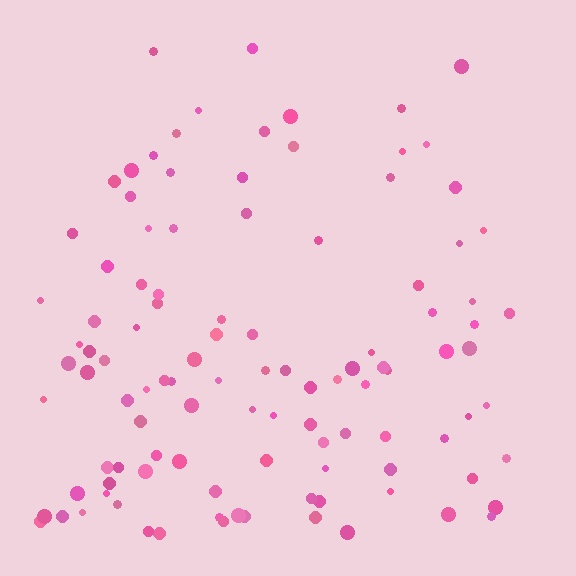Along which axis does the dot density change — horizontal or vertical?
Vertical.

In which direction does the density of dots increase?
From top to bottom, with the bottom side densest.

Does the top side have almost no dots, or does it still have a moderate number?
Still a moderate number, just noticeably fewer than the bottom.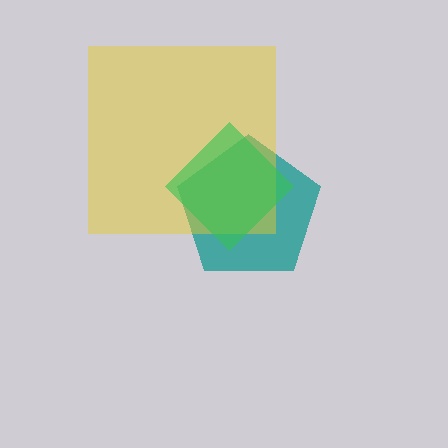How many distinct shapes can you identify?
There are 3 distinct shapes: a teal pentagon, a yellow square, a green diamond.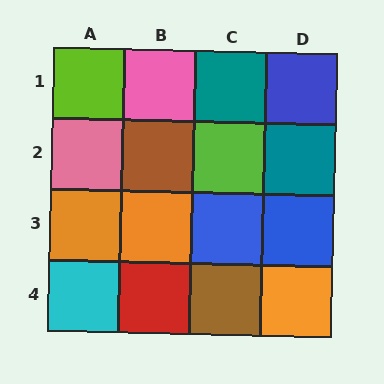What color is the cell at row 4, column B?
Red.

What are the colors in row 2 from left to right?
Pink, brown, lime, teal.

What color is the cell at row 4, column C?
Brown.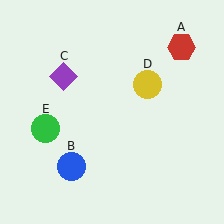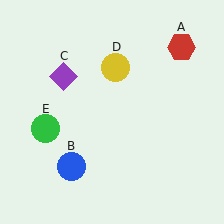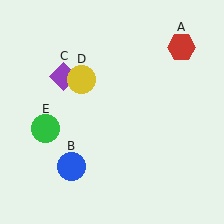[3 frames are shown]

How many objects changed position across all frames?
1 object changed position: yellow circle (object D).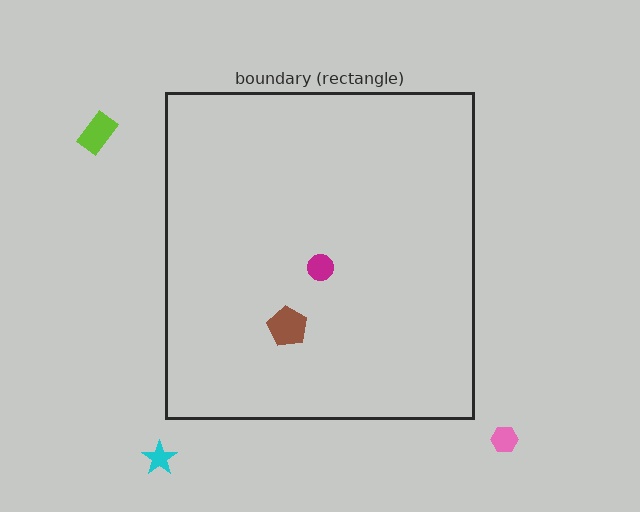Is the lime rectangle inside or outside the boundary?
Outside.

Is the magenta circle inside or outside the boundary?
Inside.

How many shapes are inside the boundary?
2 inside, 3 outside.